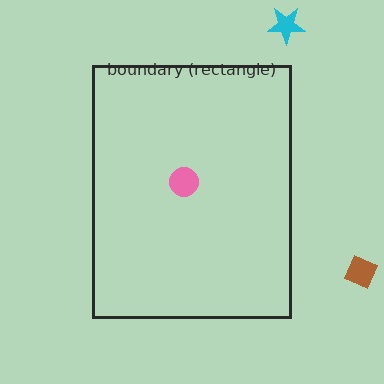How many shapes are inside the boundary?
1 inside, 2 outside.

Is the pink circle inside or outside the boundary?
Inside.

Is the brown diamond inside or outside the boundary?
Outside.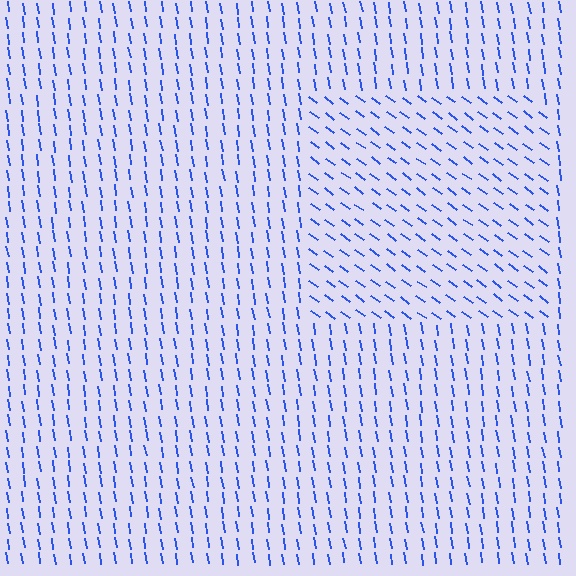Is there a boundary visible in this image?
Yes, there is a texture boundary formed by a change in line orientation.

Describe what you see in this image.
The image is filled with small blue line segments. A rectangle region in the image has lines oriented differently from the surrounding lines, creating a visible texture boundary.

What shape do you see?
I see a rectangle.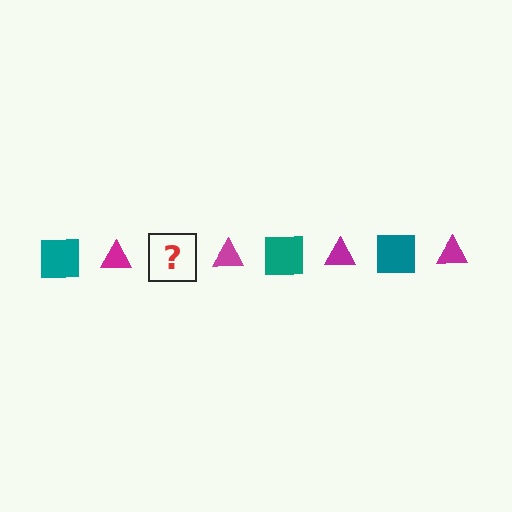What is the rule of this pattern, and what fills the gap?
The rule is that the pattern alternates between teal square and magenta triangle. The gap should be filled with a teal square.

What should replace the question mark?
The question mark should be replaced with a teal square.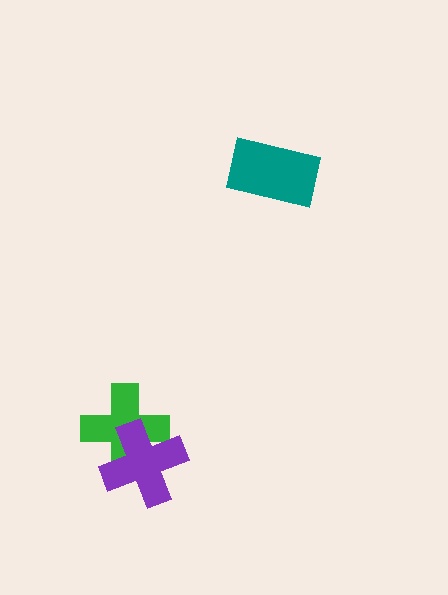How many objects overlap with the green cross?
1 object overlaps with the green cross.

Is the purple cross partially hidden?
No, no other shape covers it.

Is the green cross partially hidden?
Yes, it is partially covered by another shape.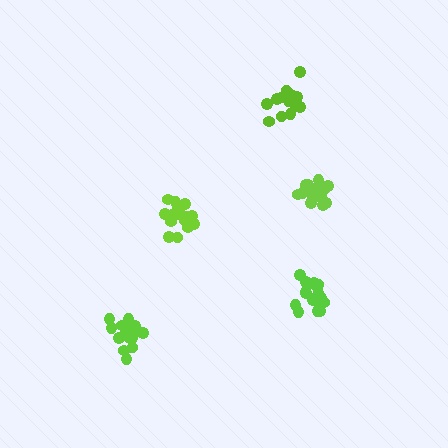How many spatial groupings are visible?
There are 5 spatial groupings.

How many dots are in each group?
Group 1: 16 dots, Group 2: 21 dots, Group 3: 21 dots, Group 4: 20 dots, Group 5: 15 dots (93 total).